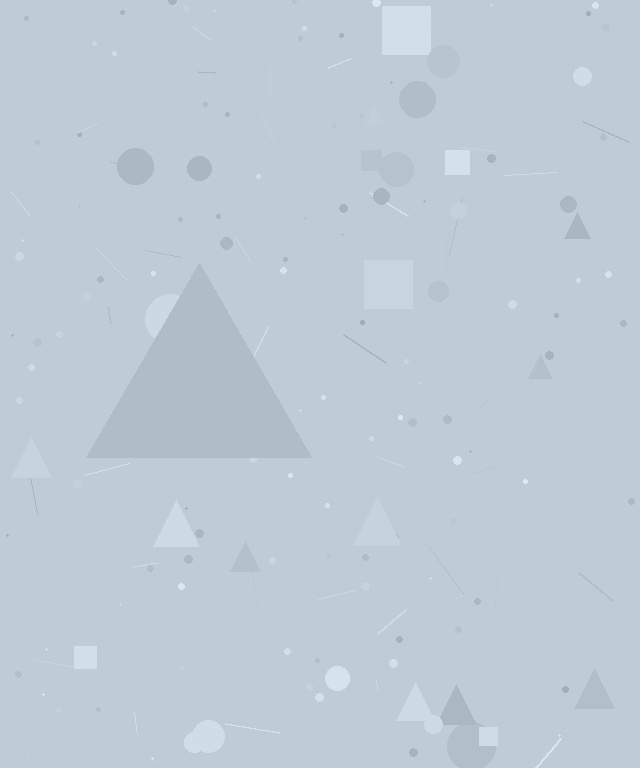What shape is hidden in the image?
A triangle is hidden in the image.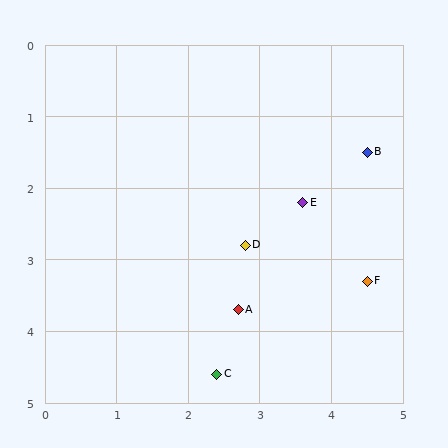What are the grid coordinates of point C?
Point C is at approximately (2.4, 4.6).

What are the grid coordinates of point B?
Point B is at approximately (4.5, 1.5).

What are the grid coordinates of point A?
Point A is at approximately (2.7, 3.7).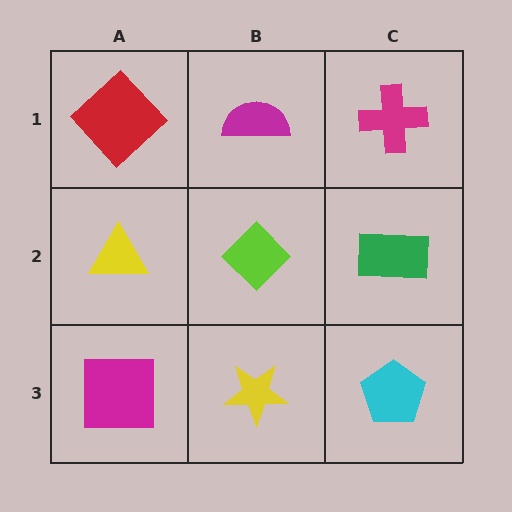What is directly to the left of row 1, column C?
A magenta semicircle.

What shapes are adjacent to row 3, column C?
A green rectangle (row 2, column C), a yellow star (row 3, column B).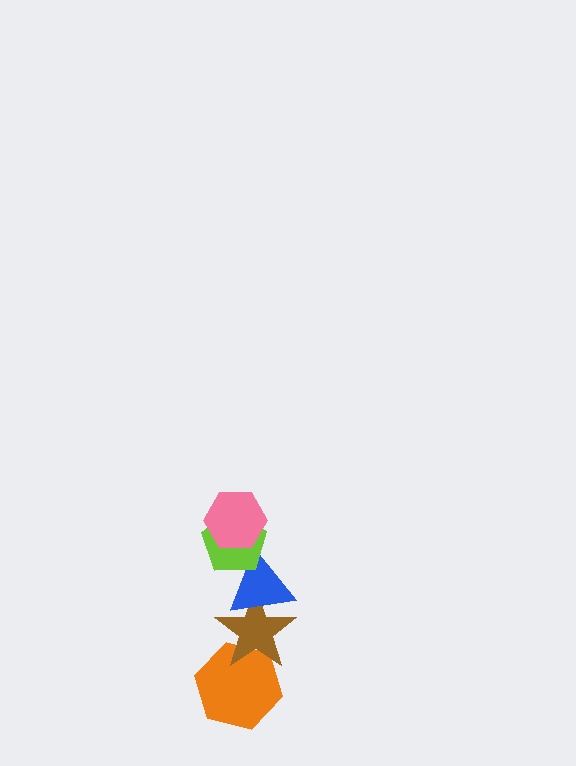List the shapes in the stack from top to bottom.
From top to bottom: the pink hexagon, the lime pentagon, the blue triangle, the brown star, the orange hexagon.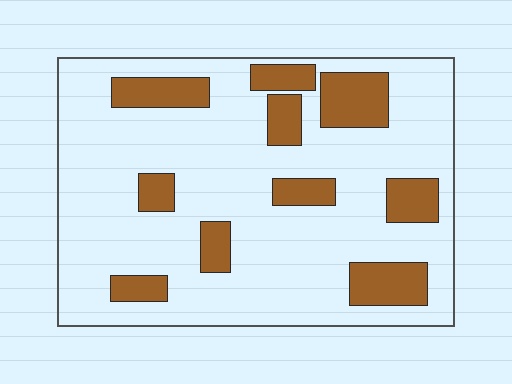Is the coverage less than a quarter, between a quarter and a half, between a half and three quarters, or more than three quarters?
Less than a quarter.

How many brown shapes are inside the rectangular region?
10.